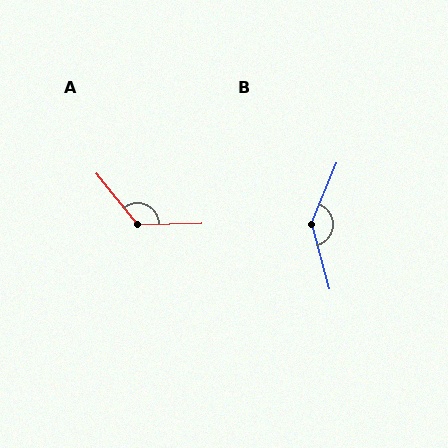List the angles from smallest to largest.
A (128°), B (142°).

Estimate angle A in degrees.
Approximately 128 degrees.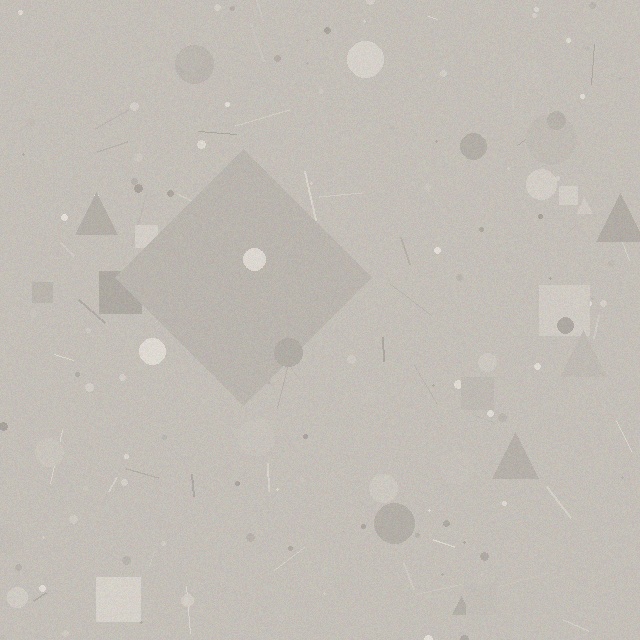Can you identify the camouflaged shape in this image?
The camouflaged shape is a diamond.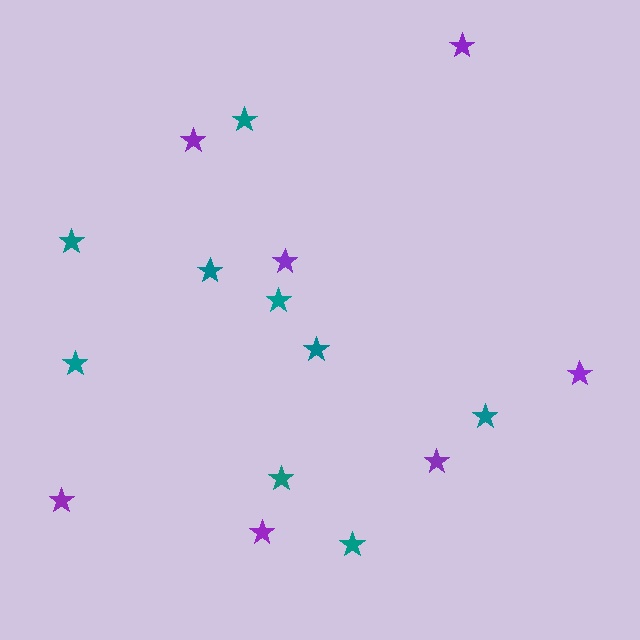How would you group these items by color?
There are 2 groups: one group of purple stars (7) and one group of teal stars (9).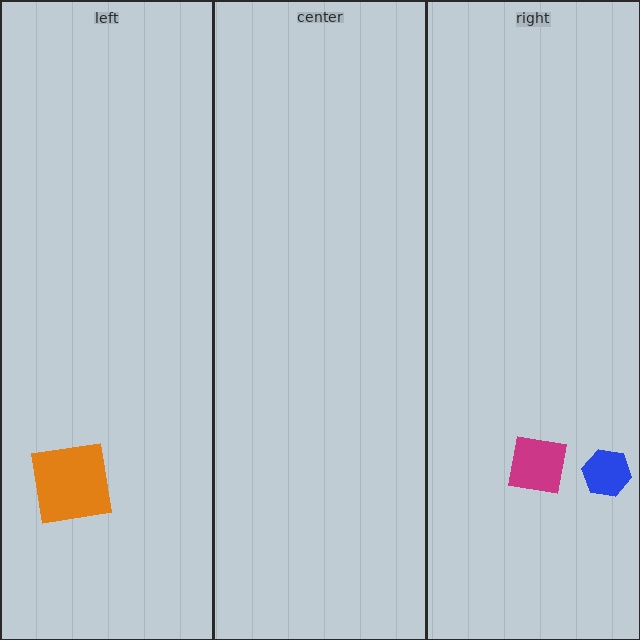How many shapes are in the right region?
2.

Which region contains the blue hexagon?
The right region.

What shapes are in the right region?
The blue hexagon, the magenta square.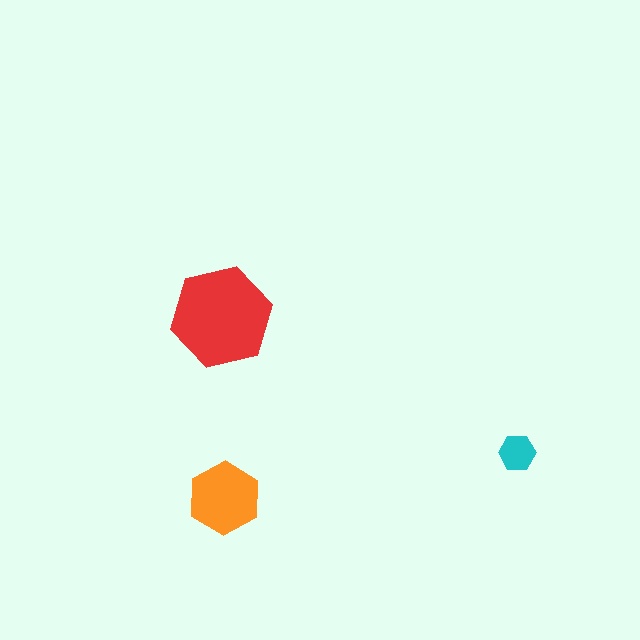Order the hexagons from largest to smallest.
the red one, the orange one, the cyan one.